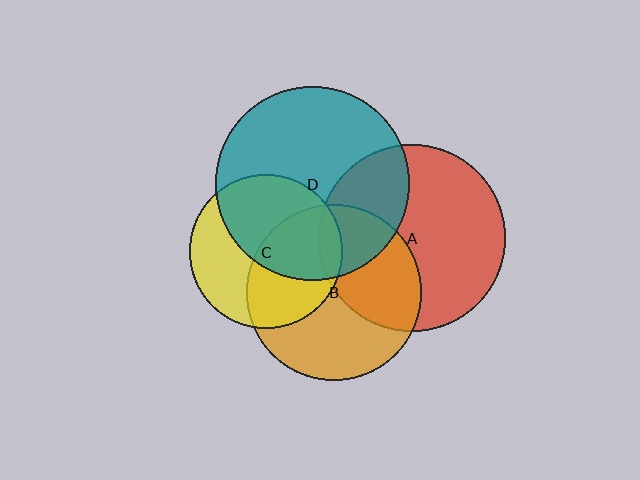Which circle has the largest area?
Circle D (teal).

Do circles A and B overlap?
Yes.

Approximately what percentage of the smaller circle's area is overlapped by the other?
Approximately 40%.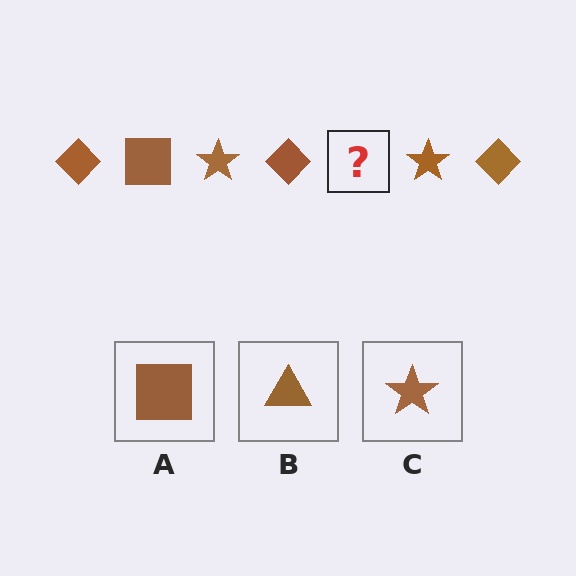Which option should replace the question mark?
Option A.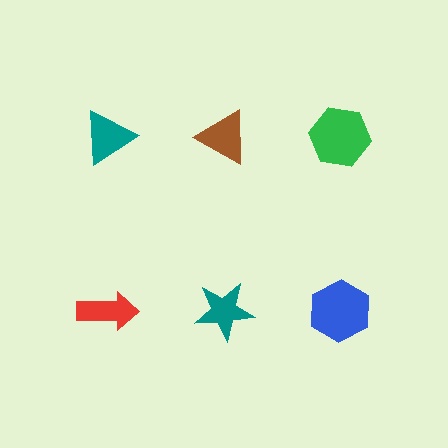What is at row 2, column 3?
A blue hexagon.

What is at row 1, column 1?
A teal triangle.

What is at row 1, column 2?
A brown triangle.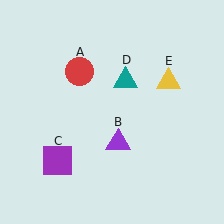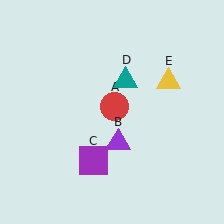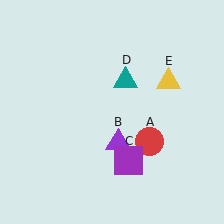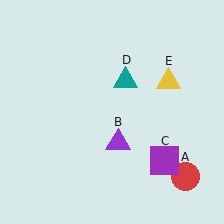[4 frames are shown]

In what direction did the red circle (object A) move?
The red circle (object A) moved down and to the right.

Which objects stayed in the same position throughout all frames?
Purple triangle (object B) and teal triangle (object D) and yellow triangle (object E) remained stationary.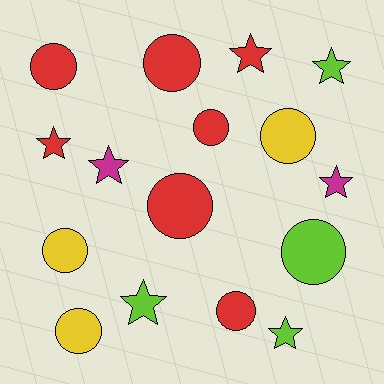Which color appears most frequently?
Red, with 7 objects.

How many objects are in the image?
There are 16 objects.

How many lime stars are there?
There are 3 lime stars.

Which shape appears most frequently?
Circle, with 9 objects.